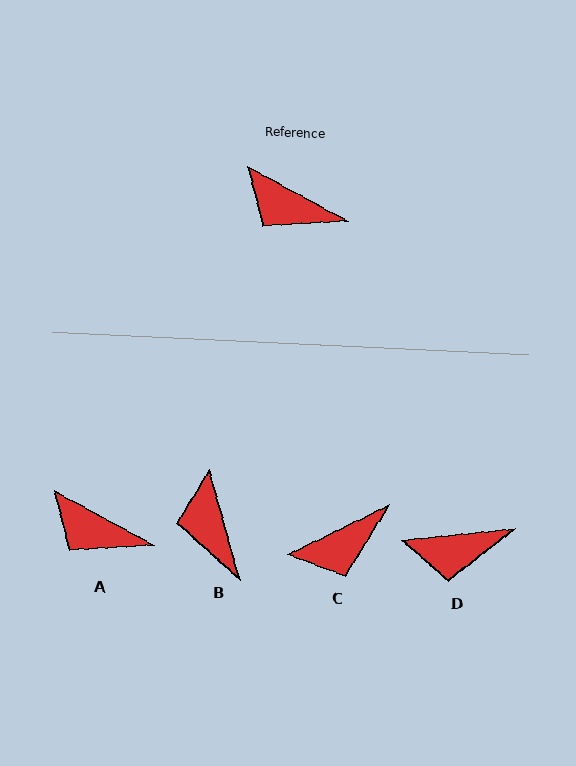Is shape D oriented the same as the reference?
No, it is off by about 35 degrees.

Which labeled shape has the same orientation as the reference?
A.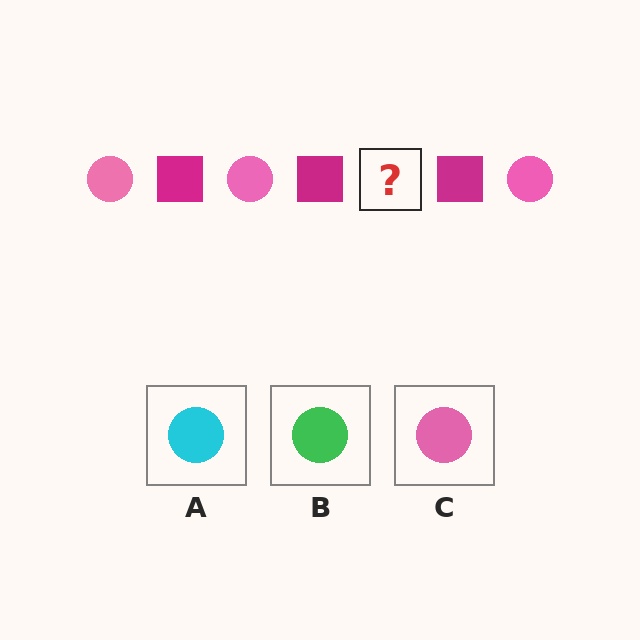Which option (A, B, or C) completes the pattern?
C.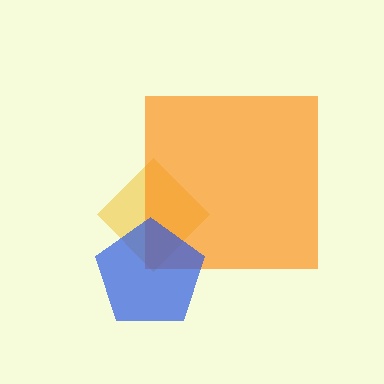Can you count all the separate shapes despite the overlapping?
Yes, there are 3 separate shapes.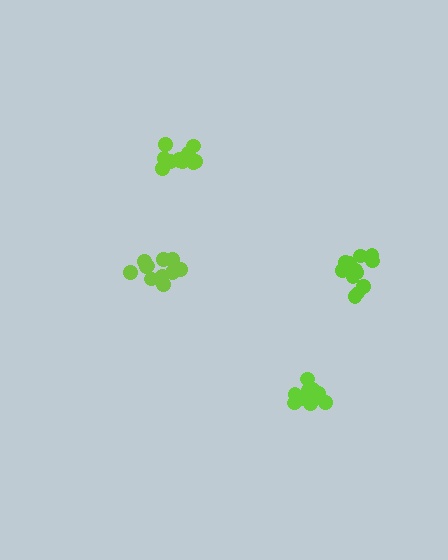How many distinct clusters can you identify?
There are 4 distinct clusters.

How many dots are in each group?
Group 1: 12 dots, Group 2: 13 dots, Group 3: 14 dots, Group 4: 11 dots (50 total).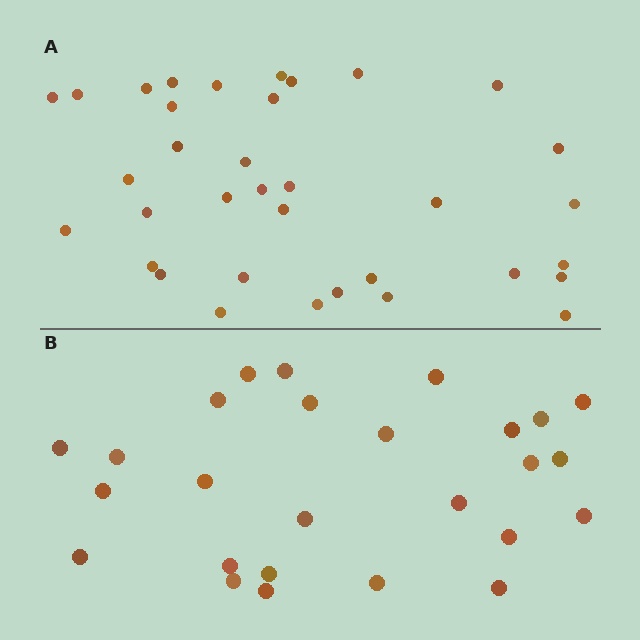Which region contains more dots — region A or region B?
Region A (the top region) has more dots.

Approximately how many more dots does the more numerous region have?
Region A has roughly 8 or so more dots than region B.